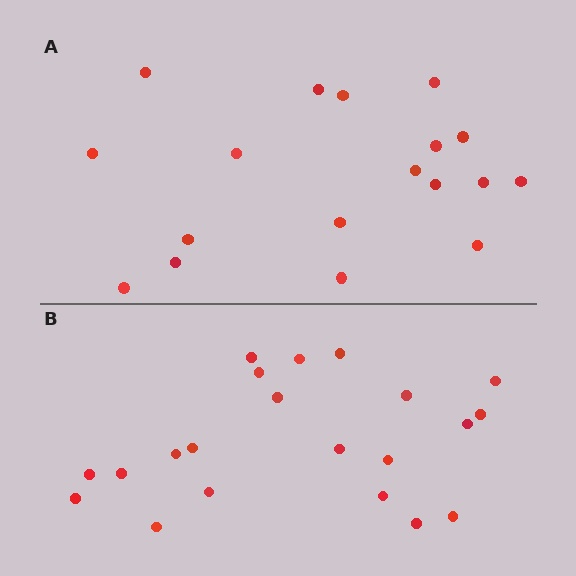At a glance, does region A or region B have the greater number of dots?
Region B (the bottom region) has more dots.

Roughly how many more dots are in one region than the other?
Region B has just a few more — roughly 2 or 3 more dots than region A.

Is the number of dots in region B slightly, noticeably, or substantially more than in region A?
Region B has only slightly more — the two regions are fairly close. The ratio is roughly 1.2 to 1.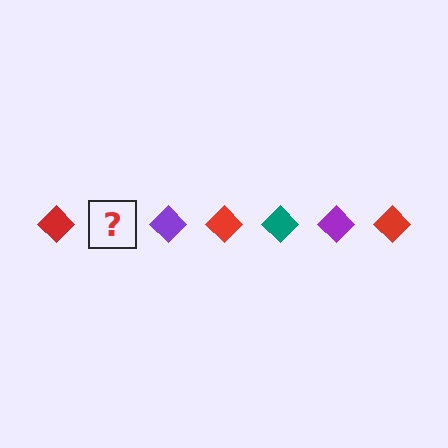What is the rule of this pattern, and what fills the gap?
The rule is that the pattern cycles through red, teal, purple diamonds. The gap should be filled with a teal diamond.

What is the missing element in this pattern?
The missing element is a teal diamond.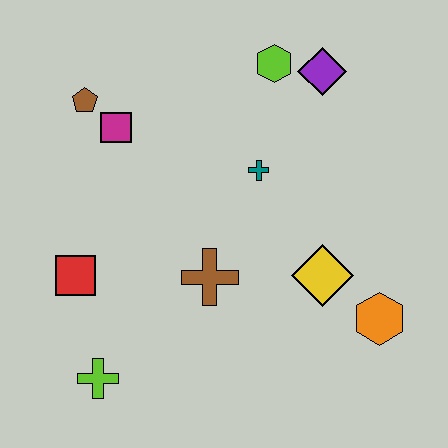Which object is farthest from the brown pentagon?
The orange hexagon is farthest from the brown pentagon.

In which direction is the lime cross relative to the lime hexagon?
The lime cross is below the lime hexagon.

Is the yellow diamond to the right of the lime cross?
Yes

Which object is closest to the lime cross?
The red square is closest to the lime cross.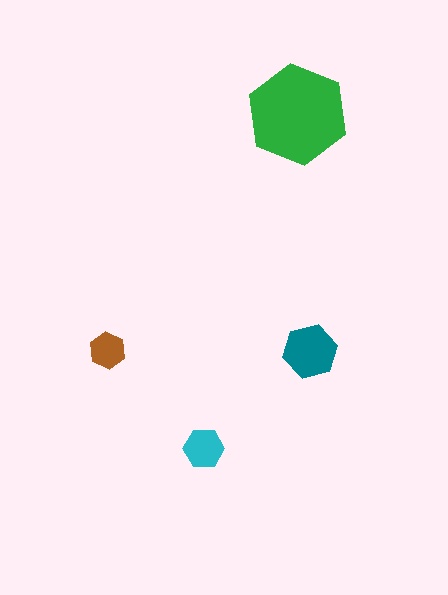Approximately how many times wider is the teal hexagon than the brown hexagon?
About 1.5 times wider.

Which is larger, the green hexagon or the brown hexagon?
The green one.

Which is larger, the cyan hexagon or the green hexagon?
The green one.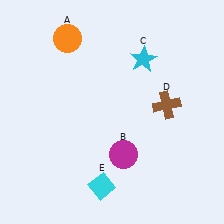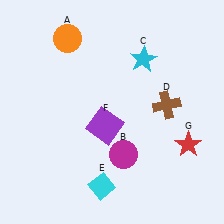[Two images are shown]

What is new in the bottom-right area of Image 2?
A red star (G) was added in the bottom-right area of Image 2.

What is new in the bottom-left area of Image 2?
A purple square (F) was added in the bottom-left area of Image 2.